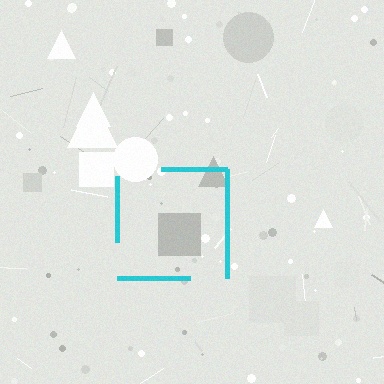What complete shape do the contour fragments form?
The contour fragments form a square.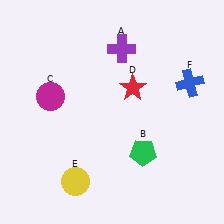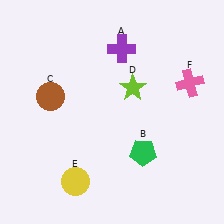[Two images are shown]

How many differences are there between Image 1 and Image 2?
There are 3 differences between the two images.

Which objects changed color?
C changed from magenta to brown. D changed from red to lime. F changed from blue to pink.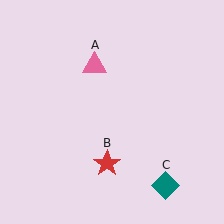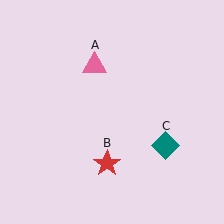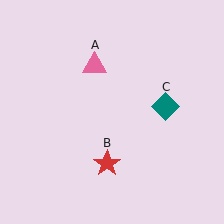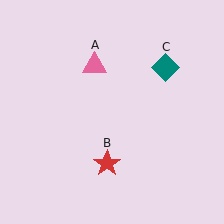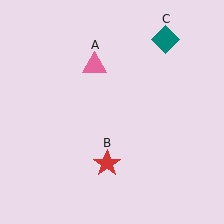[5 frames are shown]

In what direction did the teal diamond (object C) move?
The teal diamond (object C) moved up.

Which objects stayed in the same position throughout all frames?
Pink triangle (object A) and red star (object B) remained stationary.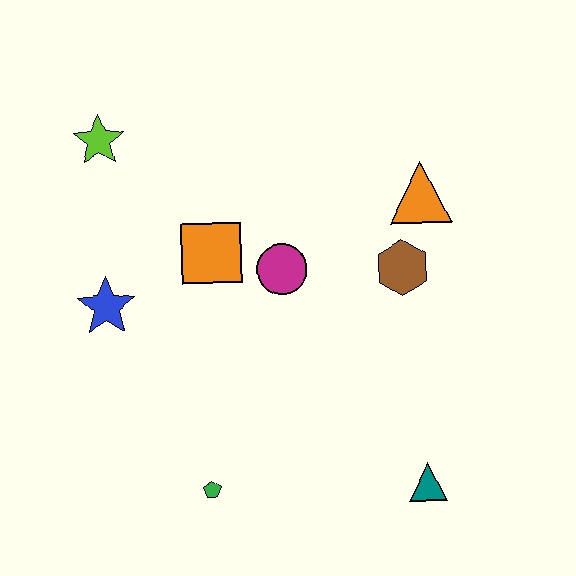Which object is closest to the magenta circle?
The orange square is closest to the magenta circle.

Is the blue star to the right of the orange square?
No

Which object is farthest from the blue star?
The teal triangle is farthest from the blue star.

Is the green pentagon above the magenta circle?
No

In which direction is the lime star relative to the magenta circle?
The lime star is to the left of the magenta circle.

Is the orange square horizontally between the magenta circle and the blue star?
Yes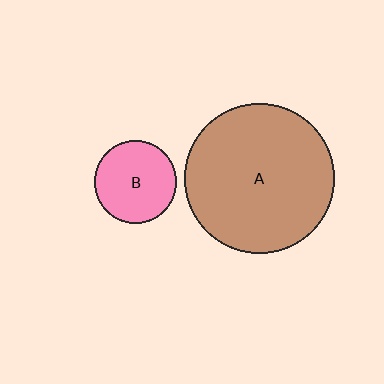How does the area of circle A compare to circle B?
Approximately 3.3 times.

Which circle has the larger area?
Circle A (brown).